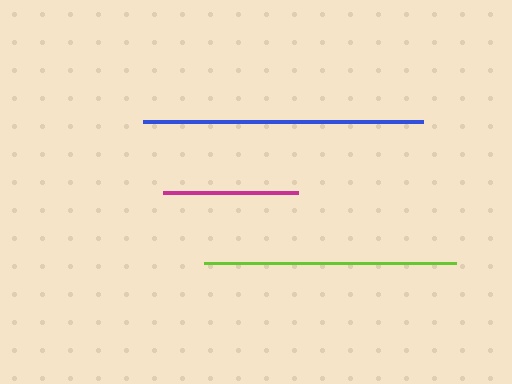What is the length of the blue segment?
The blue segment is approximately 280 pixels long.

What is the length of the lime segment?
The lime segment is approximately 252 pixels long.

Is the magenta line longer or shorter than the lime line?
The lime line is longer than the magenta line.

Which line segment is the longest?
The blue line is the longest at approximately 280 pixels.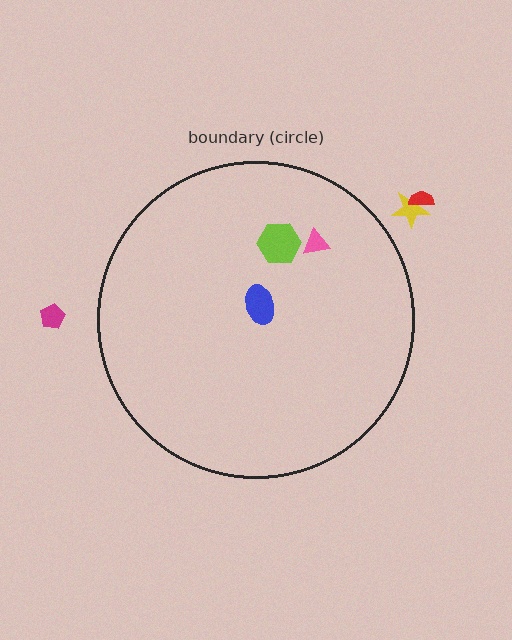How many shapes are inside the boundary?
3 inside, 3 outside.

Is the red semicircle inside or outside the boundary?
Outside.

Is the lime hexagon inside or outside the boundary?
Inside.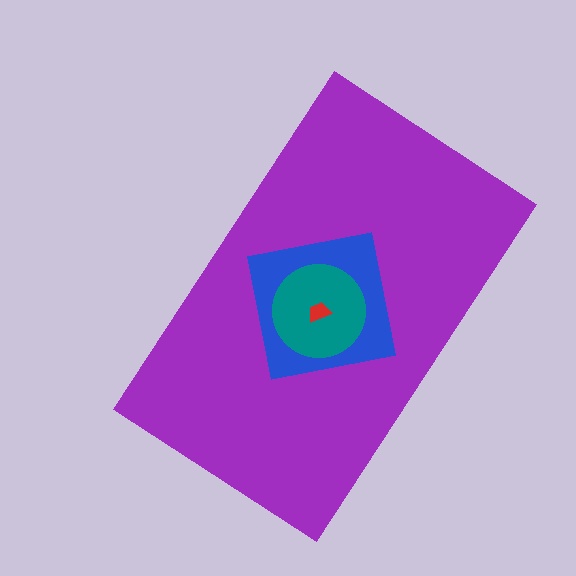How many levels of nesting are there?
4.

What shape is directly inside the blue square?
The teal circle.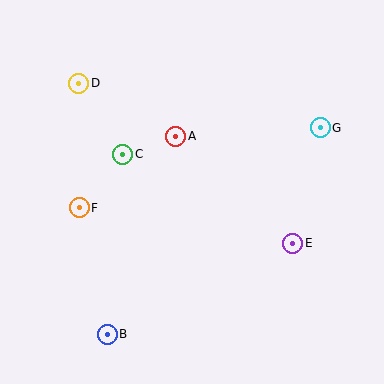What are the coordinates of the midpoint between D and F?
The midpoint between D and F is at (79, 145).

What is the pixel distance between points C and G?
The distance between C and G is 199 pixels.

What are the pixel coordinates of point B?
Point B is at (107, 334).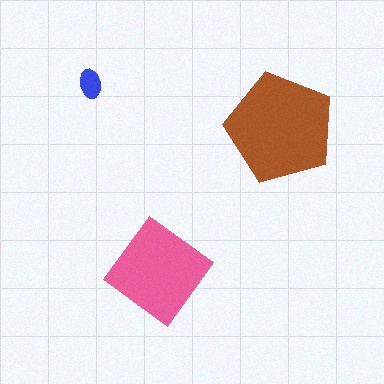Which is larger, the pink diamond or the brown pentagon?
The brown pentagon.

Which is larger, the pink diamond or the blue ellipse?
The pink diamond.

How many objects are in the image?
There are 3 objects in the image.